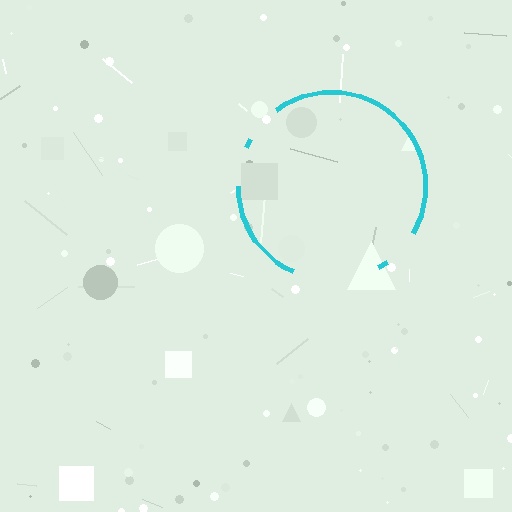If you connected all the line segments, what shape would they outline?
They would outline a circle.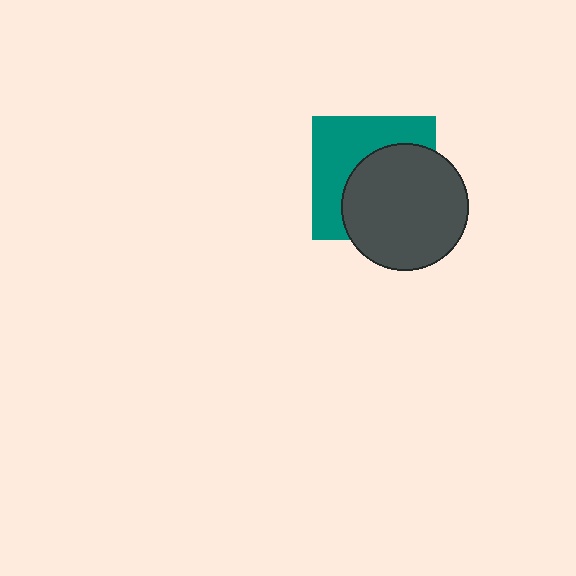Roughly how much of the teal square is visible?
About half of it is visible (roughly 48%).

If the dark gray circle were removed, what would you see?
You would see the complete teal square.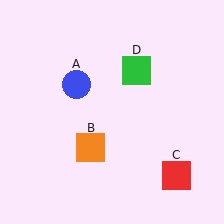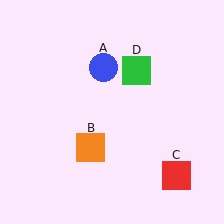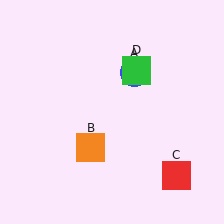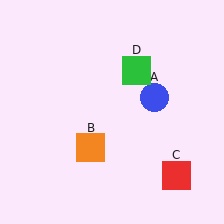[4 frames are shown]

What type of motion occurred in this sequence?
The blue circle (object A) rotated clockwise around the center of the scene.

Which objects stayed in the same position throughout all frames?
Orange square (object B) and red square (object C) and green square (object D) remained stationary.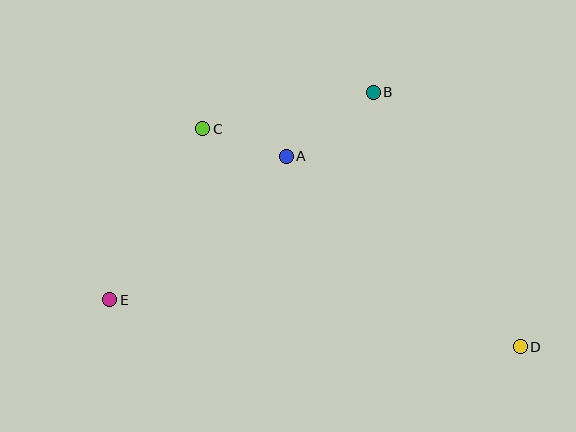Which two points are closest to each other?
Points A and C are closest to each other.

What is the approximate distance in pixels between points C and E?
The distance between C and E is approximately 195 pixels.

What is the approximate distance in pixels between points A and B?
The distance between A and B is approximately 108 pixels.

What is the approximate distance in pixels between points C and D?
The distance between C and D is approximately 385 pixels.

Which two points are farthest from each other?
Points D and E are farthest from each other.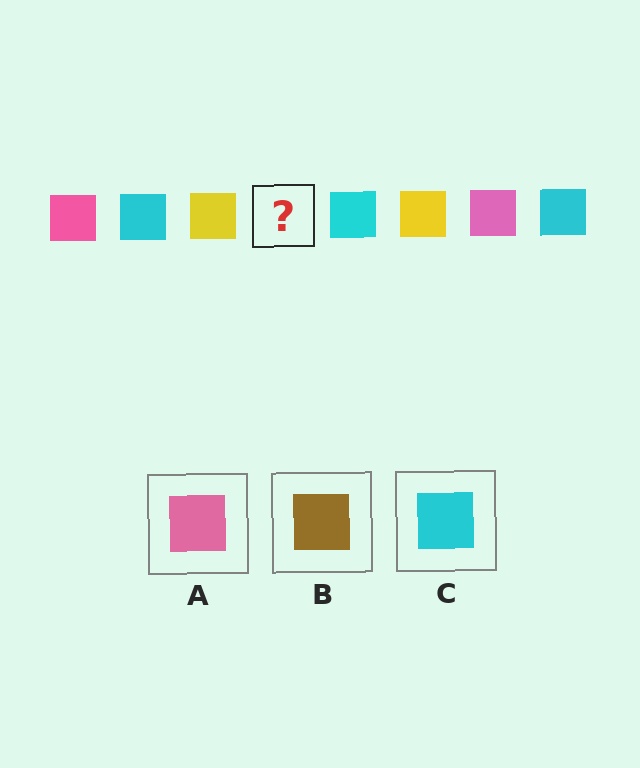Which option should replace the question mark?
Option A.